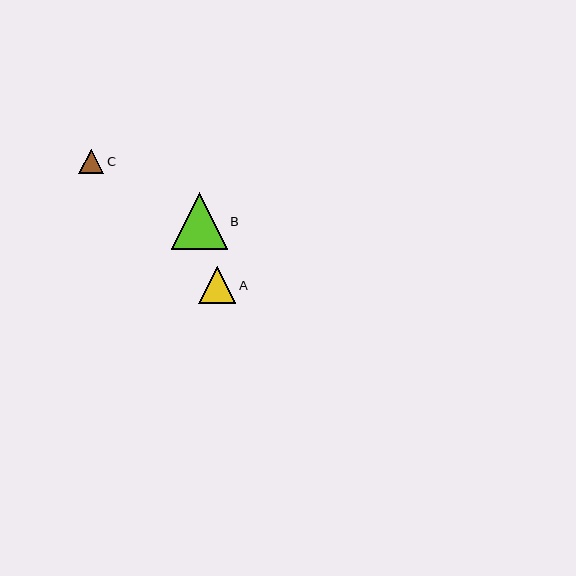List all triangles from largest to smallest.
From largest to smallest: B, A, C.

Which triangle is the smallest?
Triangle C is the smallest with a size of approximately 25 pixels.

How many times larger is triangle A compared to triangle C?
Triangle A is approximately 1.5 times the size of triangle C.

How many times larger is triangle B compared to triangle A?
Triangle B is approximately 1.5 times the size of triangle A.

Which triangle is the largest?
Triangle B is the largest with a size of approximately 56 pixels.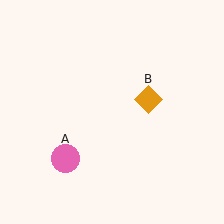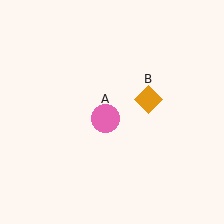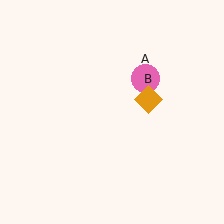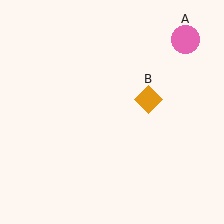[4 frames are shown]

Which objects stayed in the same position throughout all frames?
Orange diamond (object B) remained stationary.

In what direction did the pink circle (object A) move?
The pink circle (object A) moved up and to the right.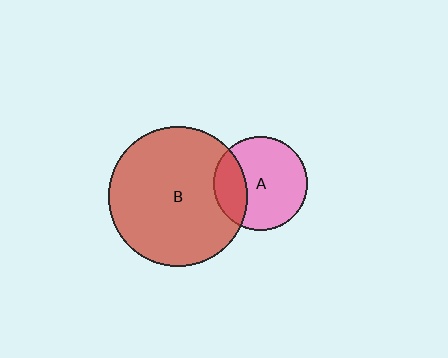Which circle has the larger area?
Circle B (red).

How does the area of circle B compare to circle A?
Approximately 2.2 times.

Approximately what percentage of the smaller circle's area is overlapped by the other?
Approximately 25%.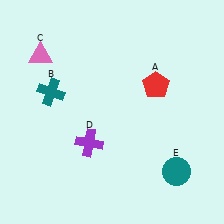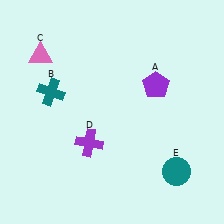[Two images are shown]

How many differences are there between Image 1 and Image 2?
There is 1 difference between the two images.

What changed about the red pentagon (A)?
In Image 1, A is red. In Image 2, it changed to purple.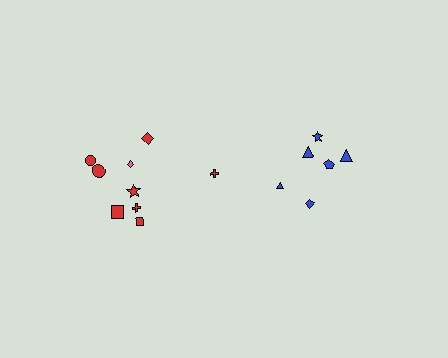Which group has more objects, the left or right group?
The left group.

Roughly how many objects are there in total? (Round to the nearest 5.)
Roughly 15 objects in total.